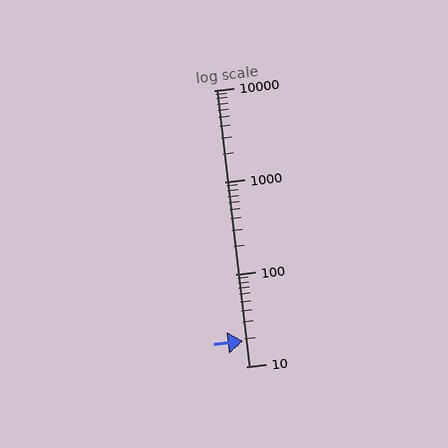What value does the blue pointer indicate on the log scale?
The pointer indicates approximately 19.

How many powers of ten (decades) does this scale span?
The scale spans 3 decades, from 10 to 10000.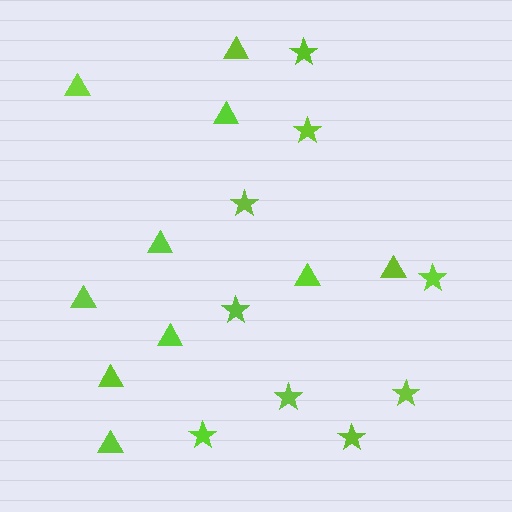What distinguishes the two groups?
There are 2 groups: one group of stars (9) and one group of triangles (10).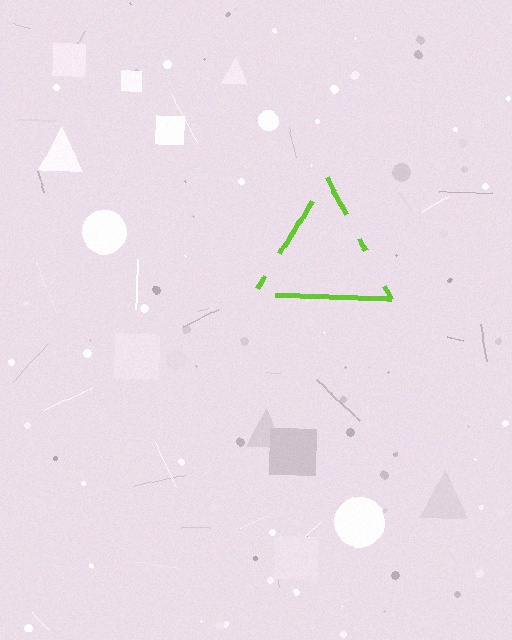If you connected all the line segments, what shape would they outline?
They would outline a triangle.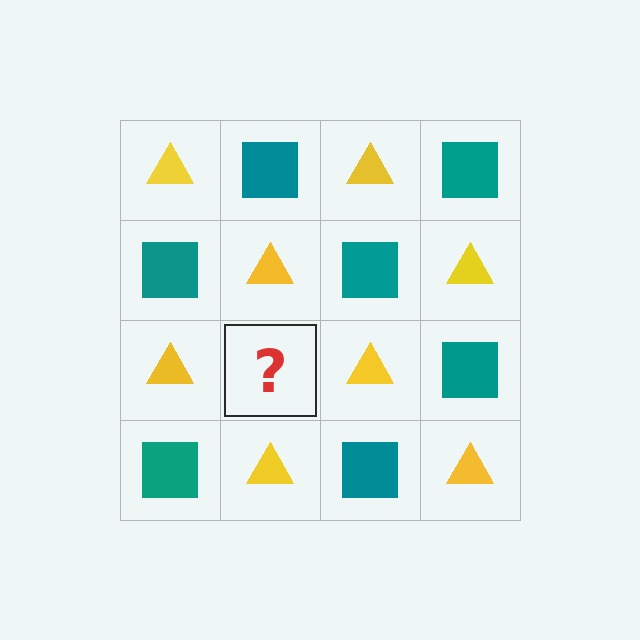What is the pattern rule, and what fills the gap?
The rule is that it alternates yellow triangle and teal square in a checkerboard pattern. The gap should be filled with a teal square.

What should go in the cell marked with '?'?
The missing cell should contain a teal square.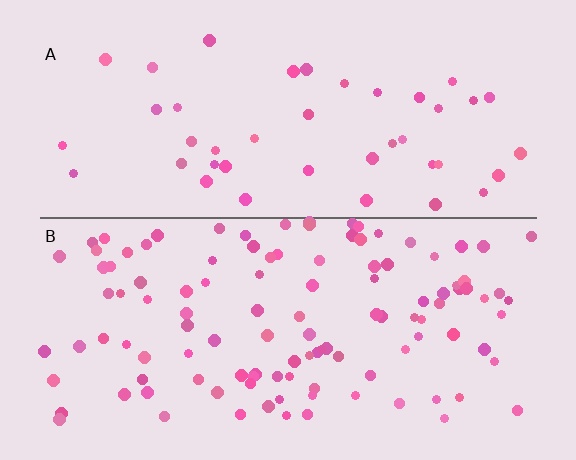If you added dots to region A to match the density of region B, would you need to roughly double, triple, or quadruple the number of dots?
Approximately triple.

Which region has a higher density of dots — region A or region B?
B (the bottom).